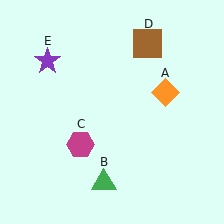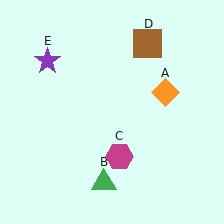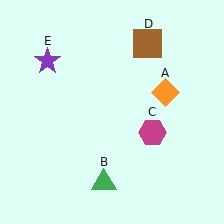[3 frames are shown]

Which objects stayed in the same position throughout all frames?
Orange diamond (object A) and green triangle (object B) and brown square (object D) and purple star (object E) remained stationary.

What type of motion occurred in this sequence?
The magenta hexagon (object C) rotated counterclockwise around the center of the scene.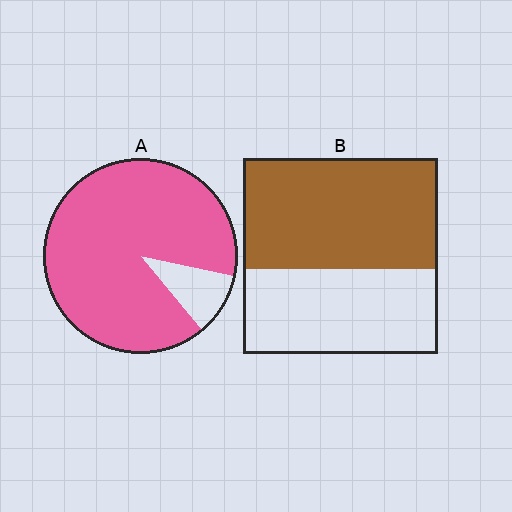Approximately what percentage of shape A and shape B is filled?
A is approximately 90% and B is approximately 55%.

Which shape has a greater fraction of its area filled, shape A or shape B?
Shape A.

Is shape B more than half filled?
Yes.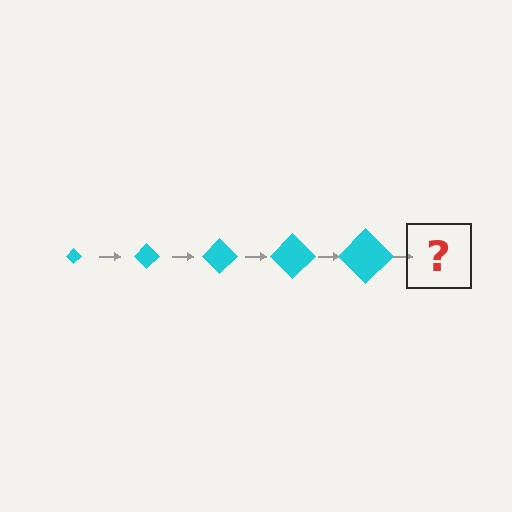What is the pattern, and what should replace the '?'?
The pattern is that the diamond gets progressively larger each step. The '?' should be a cyan diamond, larger than the previous one.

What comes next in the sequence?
The next element should be a cyan diamond, larger than the previous one.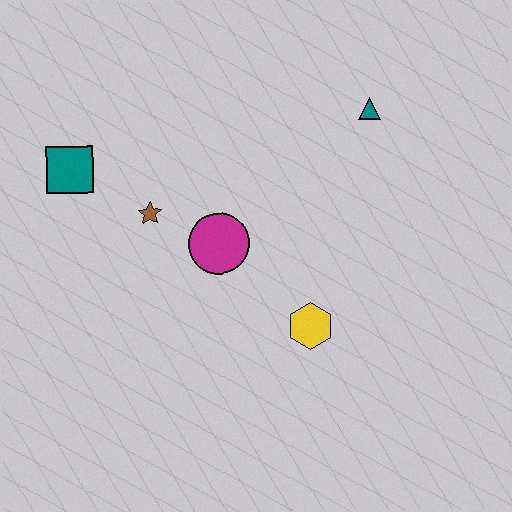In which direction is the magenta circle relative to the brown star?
The magenta circle is to the right of the brown star.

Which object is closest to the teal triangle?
The magenta circle is closest to the teal triangle.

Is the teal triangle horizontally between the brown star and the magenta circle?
No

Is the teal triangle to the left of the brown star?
No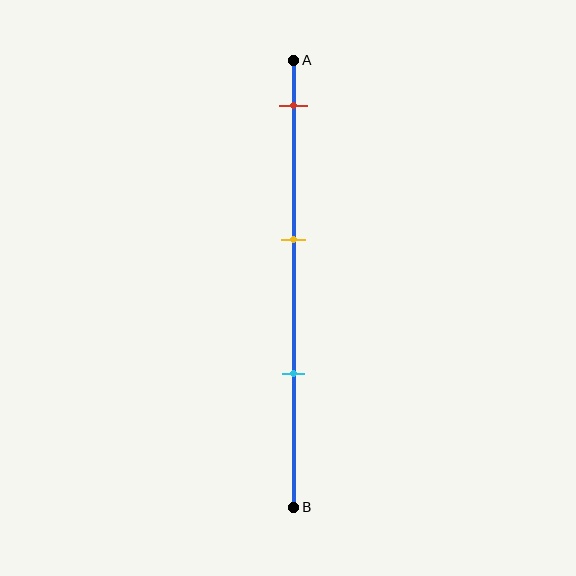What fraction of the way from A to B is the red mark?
The red mark is approximately 10% (0.1) of the way from A to B.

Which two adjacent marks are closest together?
The yellow and cyan marks are the closest adjacent pair.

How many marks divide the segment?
There are 3 marks dividing the segment.